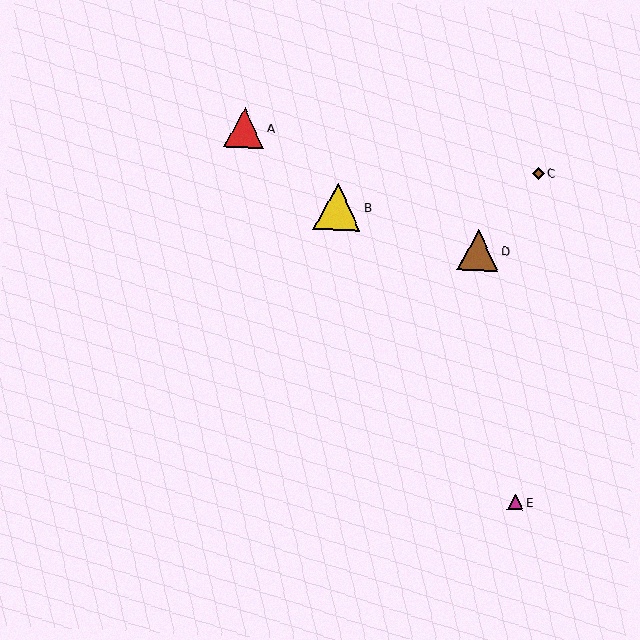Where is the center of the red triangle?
The center of the red triangle is at (244, 128).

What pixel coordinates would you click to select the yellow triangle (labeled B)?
Click at (338, 207) to select the yellow triangle B.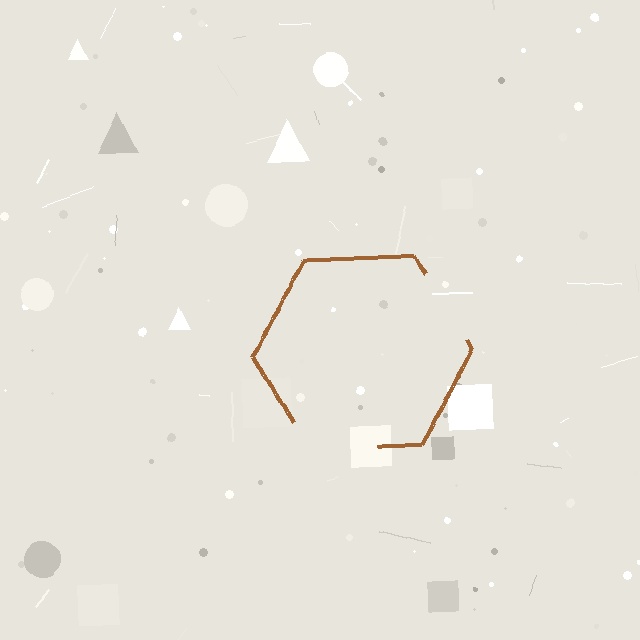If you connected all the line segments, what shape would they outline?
They would outline a hexagon.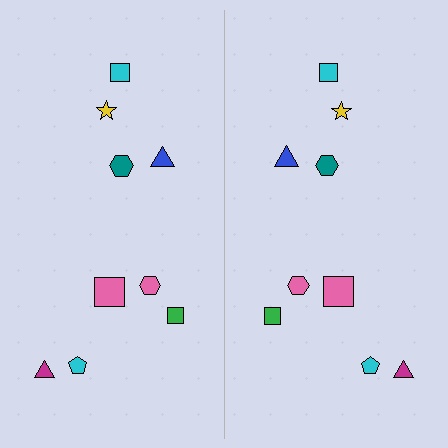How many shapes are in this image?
There are 18 shapes in this image.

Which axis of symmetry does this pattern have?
The pattern has a vertical axis of symmetry running through the center of the image.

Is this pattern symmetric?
Yes, this pattern has bilateral (reflection) symmetry.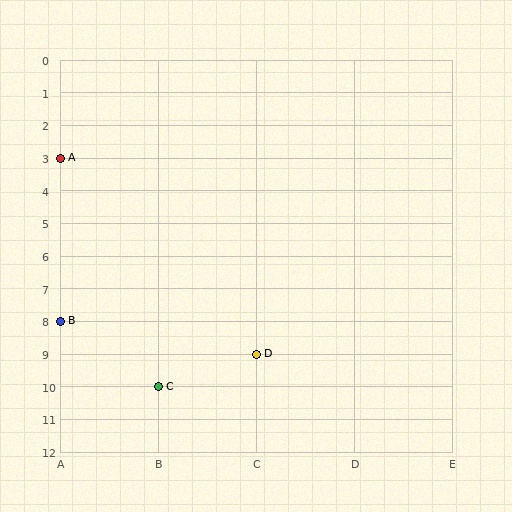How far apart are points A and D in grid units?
Points A and D are 2 columns and 6 rows apart (about 6.3 grid units diagonally).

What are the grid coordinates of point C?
Point C is at grid coordinates (B, 10).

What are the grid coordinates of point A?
Point A is at grid coordinates (A, 3).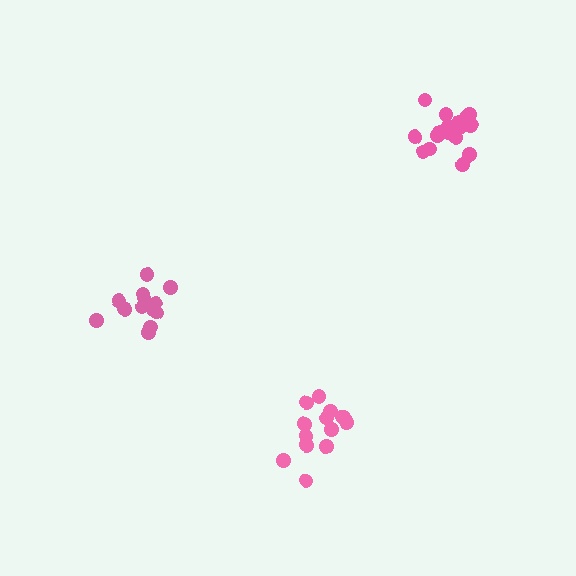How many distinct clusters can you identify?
There are 3 distinct clusters.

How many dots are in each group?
Group 1: 13 dots, Group 2: 18 dots, Group 3: 13 dots (44 total).